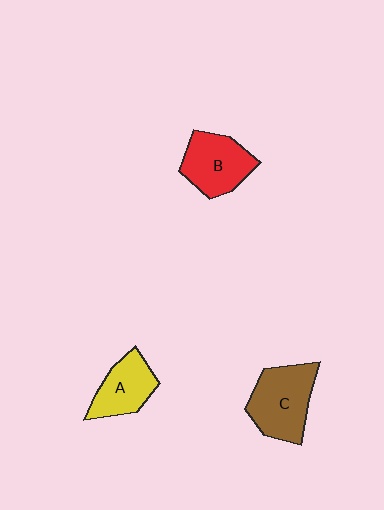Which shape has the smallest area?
Shape A (yellow).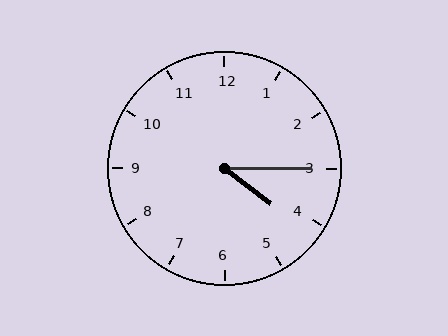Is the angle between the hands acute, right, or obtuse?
It is acute.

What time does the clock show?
4:15.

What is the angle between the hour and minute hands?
Approximately 38 degrees.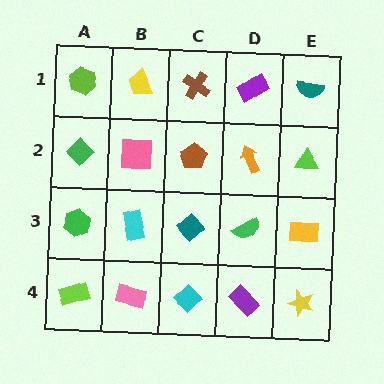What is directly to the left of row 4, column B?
A lime rectangle.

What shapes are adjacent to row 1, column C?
A brown pentagon (row 2, column C), a yellow trapezoid (row 1, column B), a purple rectangle (row 1, column D).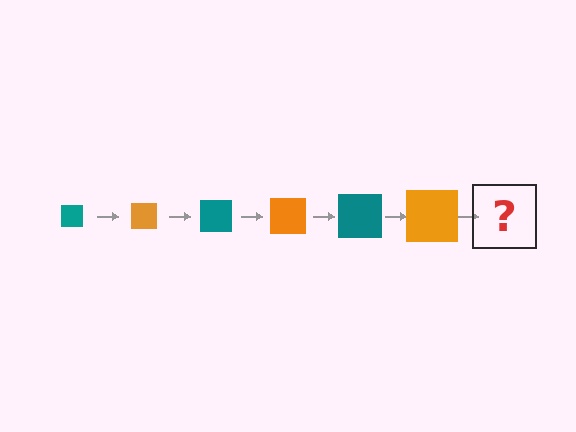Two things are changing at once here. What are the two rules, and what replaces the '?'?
The two rules are that the square grows larger each step and the color cycles through teal and orange. The '?' should be a teal square, larger than the previous one.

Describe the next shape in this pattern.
It should be a teal square, larger than the previous one.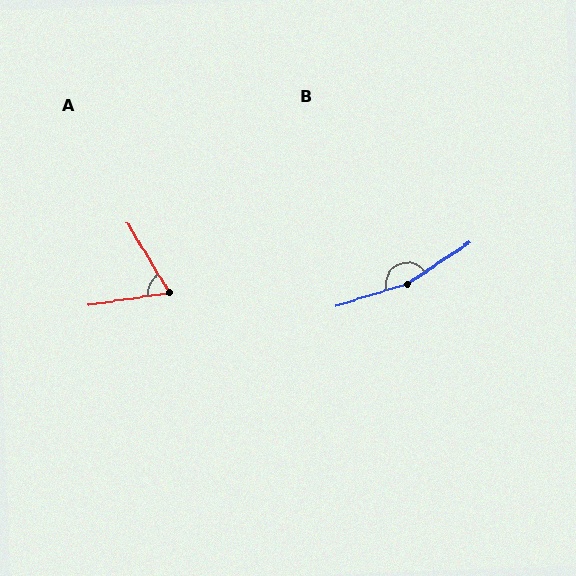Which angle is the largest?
B, at approximately 163 degrees.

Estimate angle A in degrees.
Approximately 68 degrees.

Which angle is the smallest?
A, at approximately 68 degrees.